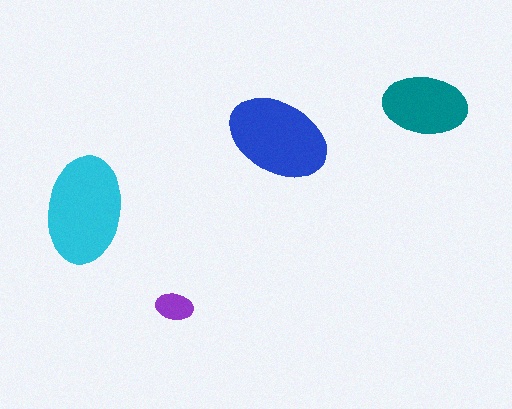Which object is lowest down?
The purple ellipse is bottommost.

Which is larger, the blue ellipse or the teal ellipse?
The blue one.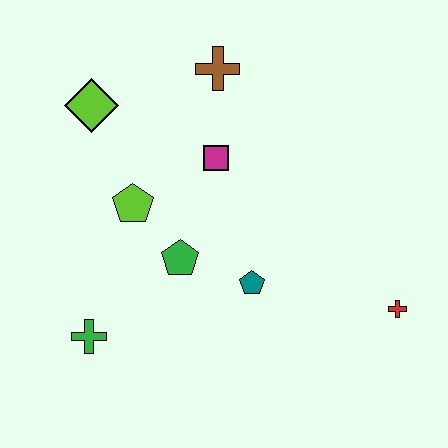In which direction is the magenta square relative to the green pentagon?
The magenta square is above the green pentagon.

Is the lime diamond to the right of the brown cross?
No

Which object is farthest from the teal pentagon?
The lime diamond is farthest from the teal pentagon.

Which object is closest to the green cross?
The green pentagon is closest to the green cross.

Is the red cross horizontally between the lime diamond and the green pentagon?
No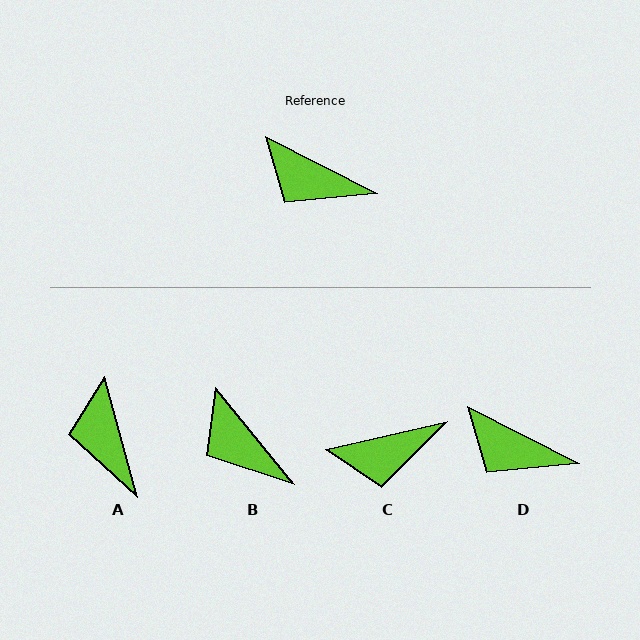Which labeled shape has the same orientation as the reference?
D.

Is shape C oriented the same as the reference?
No, it is off by about 40 degrees.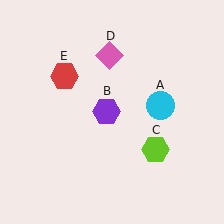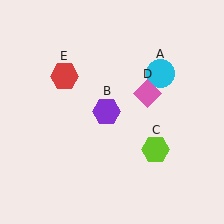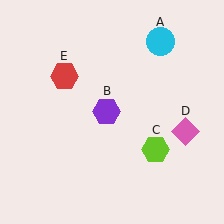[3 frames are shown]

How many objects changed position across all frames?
2 objects changed position: cyan circle (object A), pink diamond (object D).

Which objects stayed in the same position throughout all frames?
Purple hexagon (object B) and lime hexagon (object C) and red hexagon (object E) remained stationary.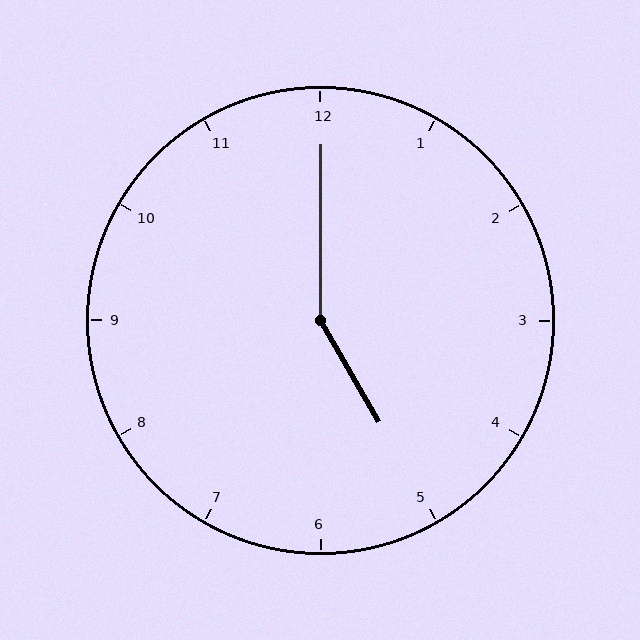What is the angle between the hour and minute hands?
Approximately 150 degrees.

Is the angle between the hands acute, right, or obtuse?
It is obtuse.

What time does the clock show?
5:00.